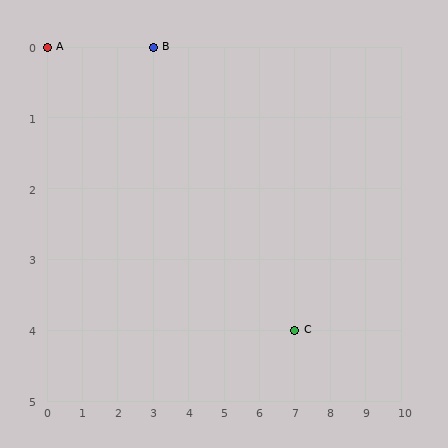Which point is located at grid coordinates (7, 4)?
Point C is at (7, 4).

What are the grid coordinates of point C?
Point C is at grid coordinates (7, 4).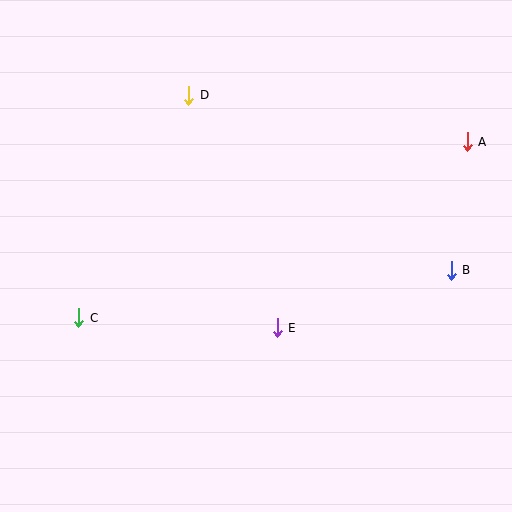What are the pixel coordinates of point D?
Point D is at (189, 95).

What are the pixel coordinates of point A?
Point A is at (467, 142).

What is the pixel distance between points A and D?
The distance between A and D is 282 pixels.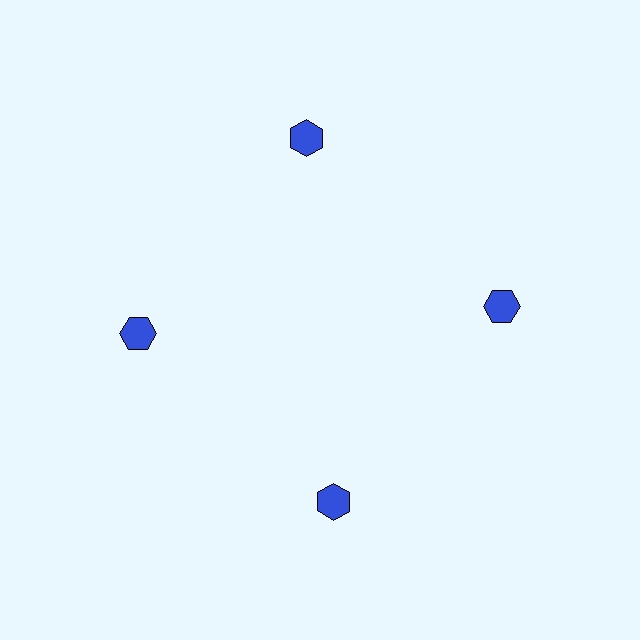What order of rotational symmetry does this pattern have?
This pattern has 4-fold rotational symmetry.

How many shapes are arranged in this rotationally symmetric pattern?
There are 4 shapes, arranged in 4 groups of 1.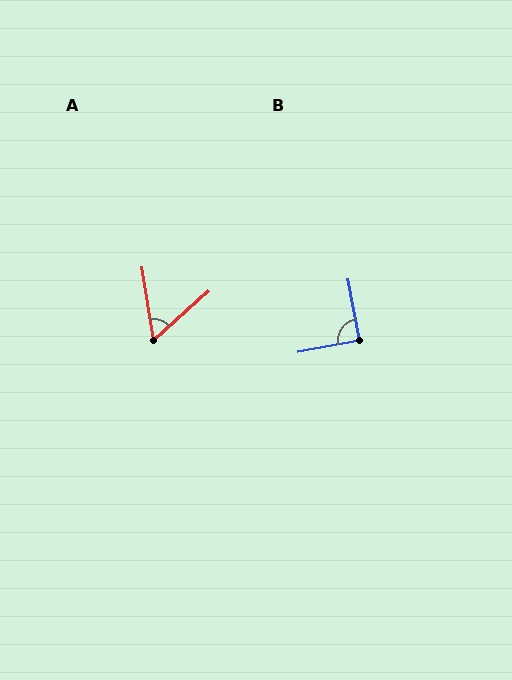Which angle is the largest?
B, at approximately 90 degrees.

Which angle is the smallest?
A, at approximately 57 degrees.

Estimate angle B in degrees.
Approximately 90 degrees.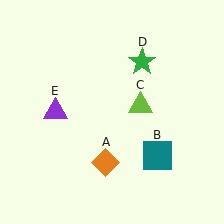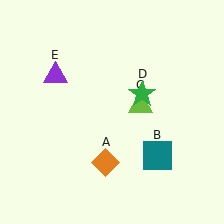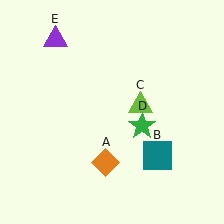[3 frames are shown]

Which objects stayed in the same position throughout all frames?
Orange diamond (object A) and teal square (object B) and lime triangle (object C) remained stationary.